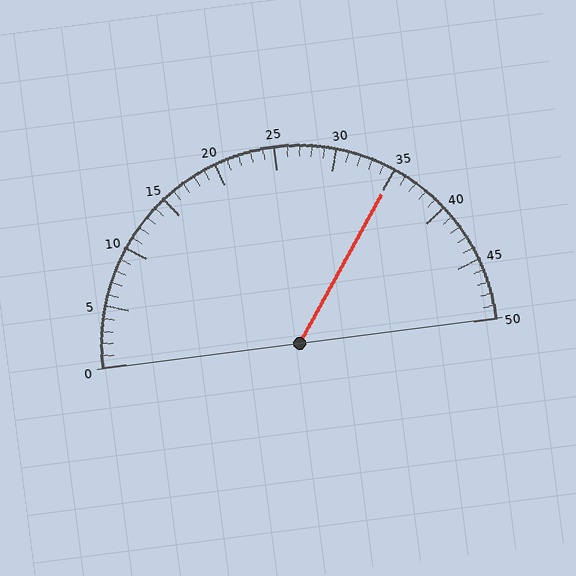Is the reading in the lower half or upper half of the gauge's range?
The reading is in the upper half of the range (0 to 50).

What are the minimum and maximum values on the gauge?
The gauge ranges from 0 to 50.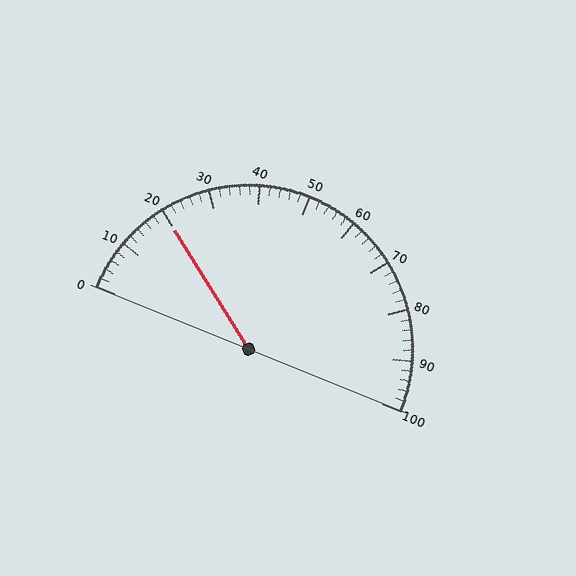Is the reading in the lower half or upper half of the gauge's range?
The reading is in the lower half of the range (0 to 100).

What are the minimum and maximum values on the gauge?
The gauge ranges from 0 to 100.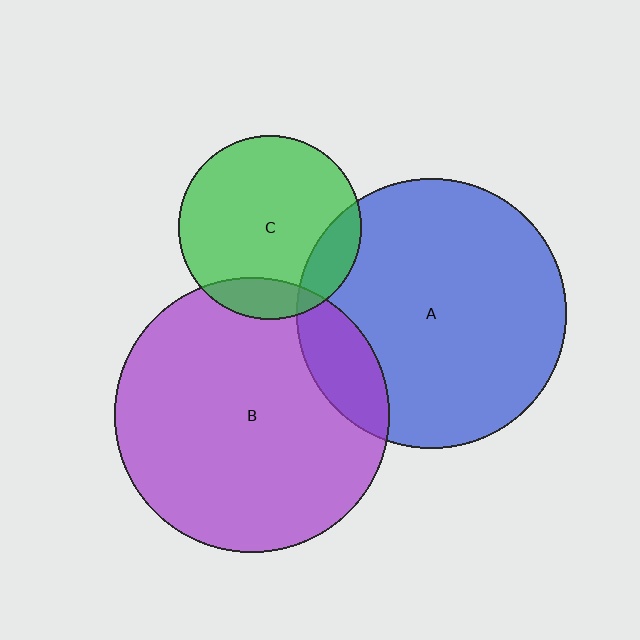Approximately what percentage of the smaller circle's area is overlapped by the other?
Approximately 15%.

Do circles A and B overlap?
Yes.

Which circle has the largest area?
Circle B (purple).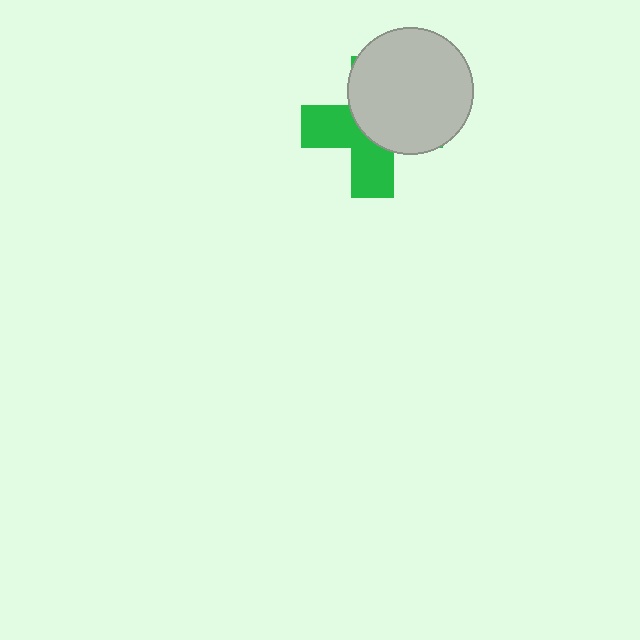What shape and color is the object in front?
The object in front is a light gray circle.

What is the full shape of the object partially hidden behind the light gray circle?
The partially hidden object is a green cross.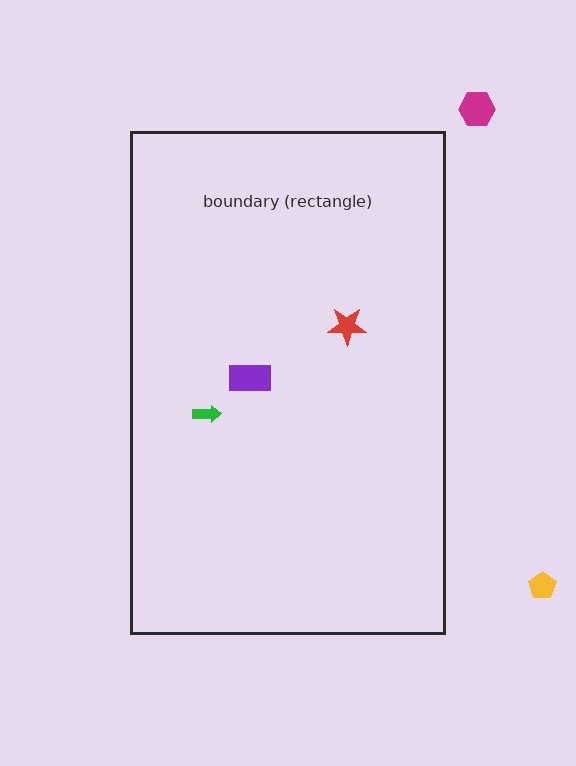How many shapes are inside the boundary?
3 inside, 2 outside.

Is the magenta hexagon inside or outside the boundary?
Outside.